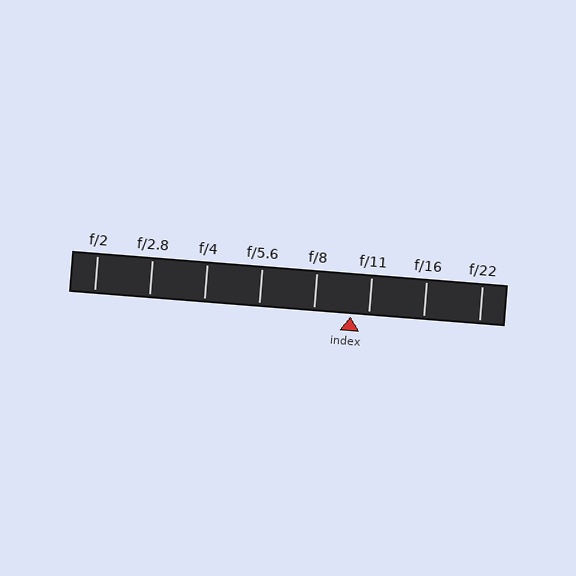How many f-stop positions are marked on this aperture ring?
There are 8 f-stop positions marked.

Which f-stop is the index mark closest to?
The index mark is closest to f/11.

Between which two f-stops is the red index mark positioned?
The index mark is between f/8 and f/11.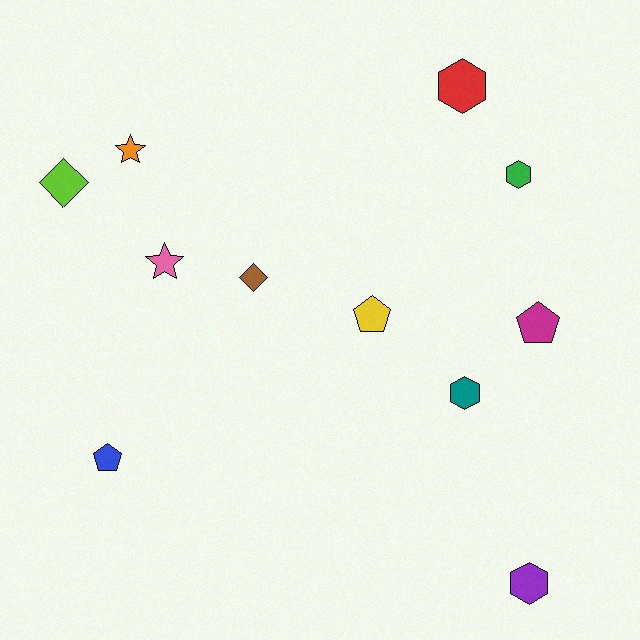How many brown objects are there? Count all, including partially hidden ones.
There is 1 brown object.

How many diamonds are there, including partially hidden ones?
There are 2 diamonds.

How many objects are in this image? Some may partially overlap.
There are 11 objects.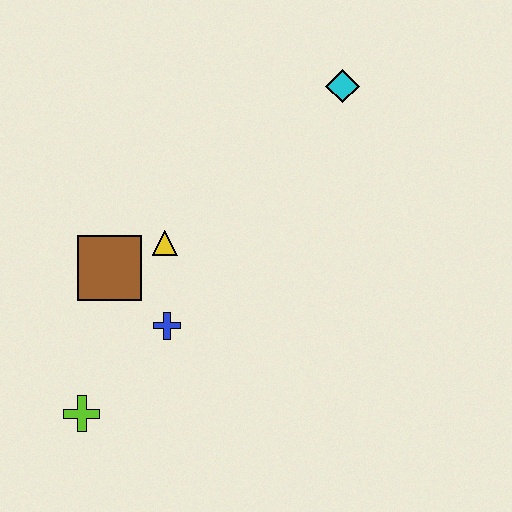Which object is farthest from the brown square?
The cyan diamond is farthest from the brown square.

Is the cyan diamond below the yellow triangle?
No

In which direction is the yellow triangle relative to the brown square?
The yellow triangle is to the right of the brown square.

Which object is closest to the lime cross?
The blue cross is closest to the lime cross.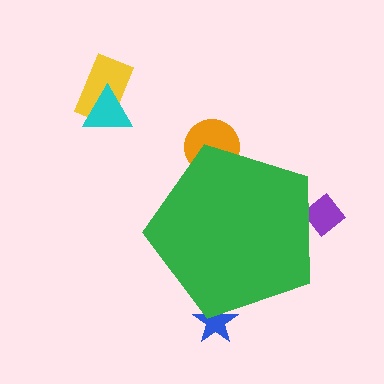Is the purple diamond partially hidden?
Yes, the purple diamond is partially hidden behind the green pentagon.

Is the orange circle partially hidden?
Yes, the orange circle is partially hidden behind the green pentagon.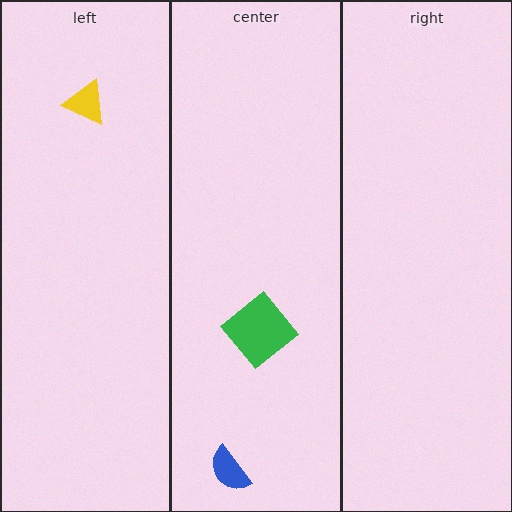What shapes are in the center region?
The blue semicircle, the green diamond.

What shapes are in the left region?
The yellow triangle.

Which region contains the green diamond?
The center region.